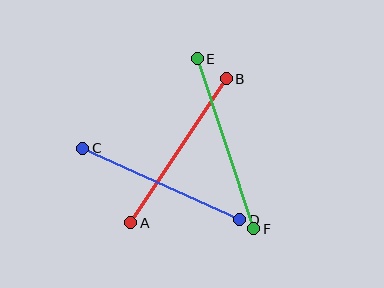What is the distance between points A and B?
The distance is approximately 173 pixels.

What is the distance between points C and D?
The distance is approximately 172 pixels.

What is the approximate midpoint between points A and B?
The midpoint is at approximately (178, 151) pixels.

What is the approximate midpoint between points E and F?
The midpoint is at approximately (226, 144) pixels.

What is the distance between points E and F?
The distance is approximately 179 pixels.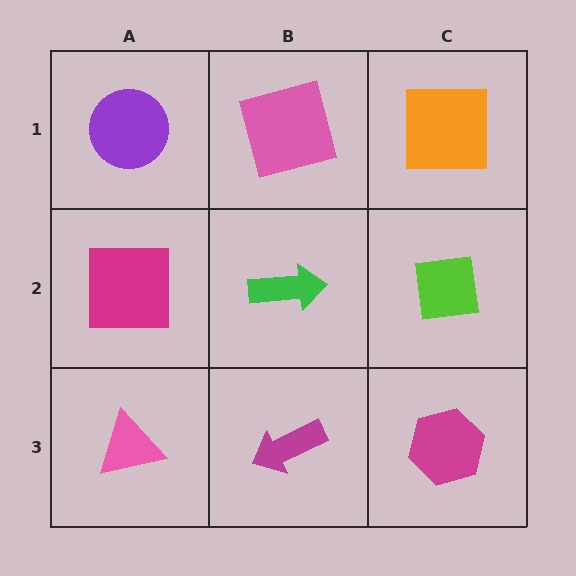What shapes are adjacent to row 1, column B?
A green arrow (row 2, column B), a purple circle (row 1, column A), an orange square (row 1, column C).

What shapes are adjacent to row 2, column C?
An orange square (row 1, column C), a magenta hexagon (row 3, column C), a green arrow (row 2, column B).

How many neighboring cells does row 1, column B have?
3.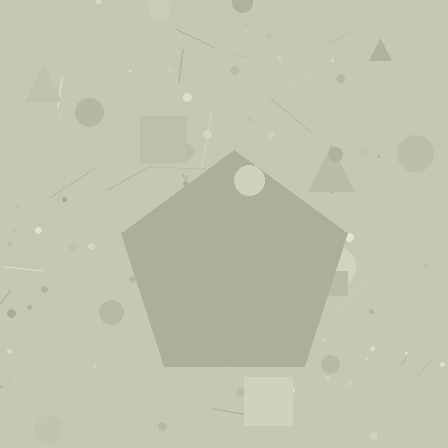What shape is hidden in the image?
A pentagon is hidden in the image.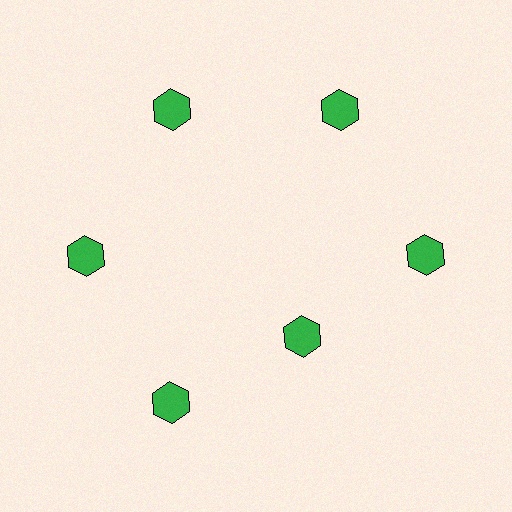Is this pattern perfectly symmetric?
No. The 6 green hexagons are arranged in a ring, but one element near the 5 o'clock position is pulled inward toward the center, breaking the 6-fold rotational symmetry.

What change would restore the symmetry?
The symmetry would be restored by moving it outward, back onto the ring so that all 6 hexagons sit at equal angles and equal distance from the center.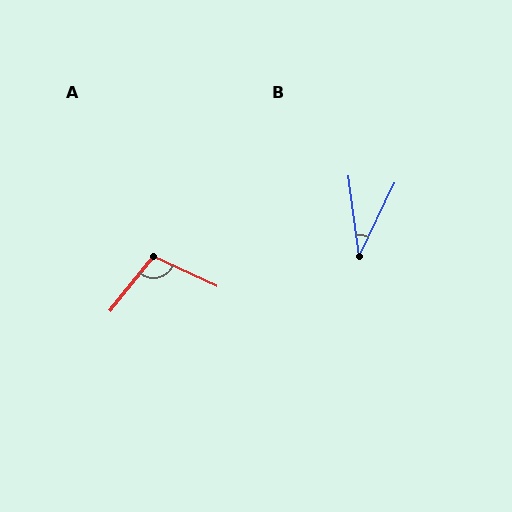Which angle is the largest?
A, at approximately 103 degrees.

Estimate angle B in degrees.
Approximately 33 degrees.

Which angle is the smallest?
B, at approximately 33 degrees.